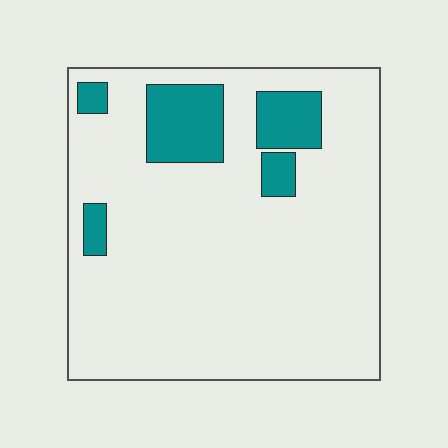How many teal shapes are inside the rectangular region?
5.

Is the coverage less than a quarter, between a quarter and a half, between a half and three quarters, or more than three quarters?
Less than a quarter.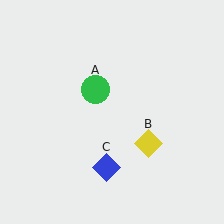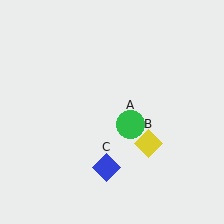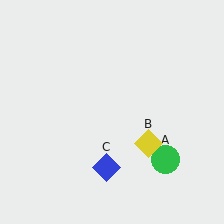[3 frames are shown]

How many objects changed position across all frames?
1 object changed position: green circle (object A).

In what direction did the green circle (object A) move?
The green circle (object A) moved down and to the right.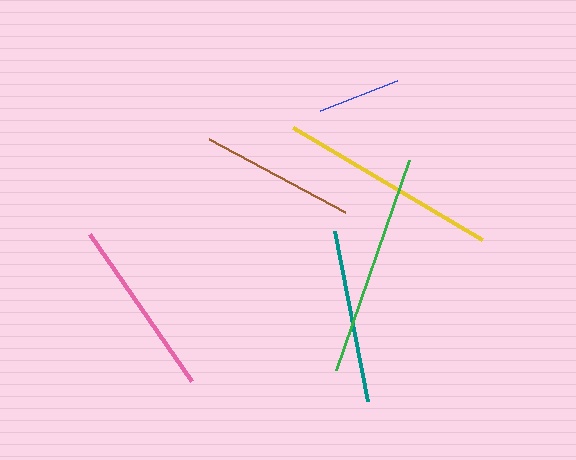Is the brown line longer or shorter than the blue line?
The brown line is longer than the blue line.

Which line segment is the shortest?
The blue line is the shortest at approximately 83 pixels.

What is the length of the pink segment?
The pink segment is approximately 179 pixels long.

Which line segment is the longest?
The green line is the longest at approximately 222 pixels.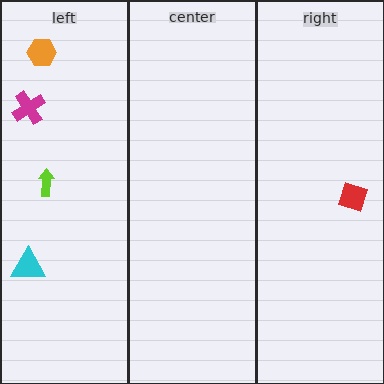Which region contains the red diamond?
The right region.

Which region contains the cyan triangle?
The left region.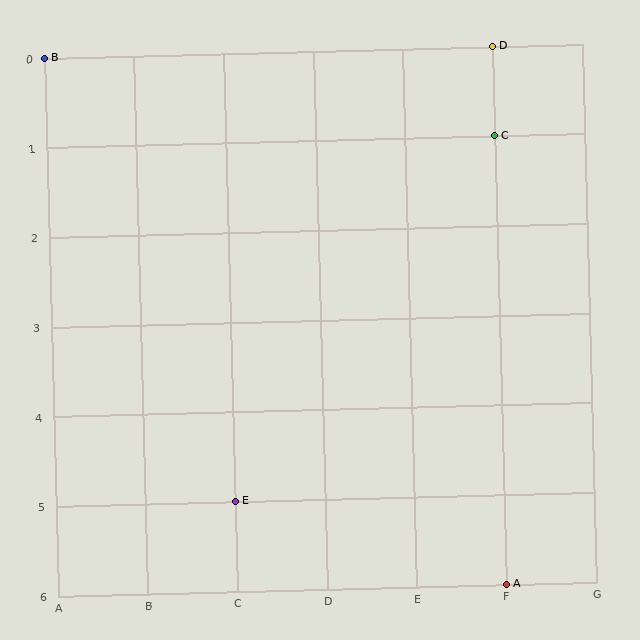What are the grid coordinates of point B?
Point B is at grid coordinates (A, 0).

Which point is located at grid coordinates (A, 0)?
Point B is at (A, 0).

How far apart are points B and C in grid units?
Points B and C are 5 columns and 1 row apart (about 5.1 grid units diagonally).